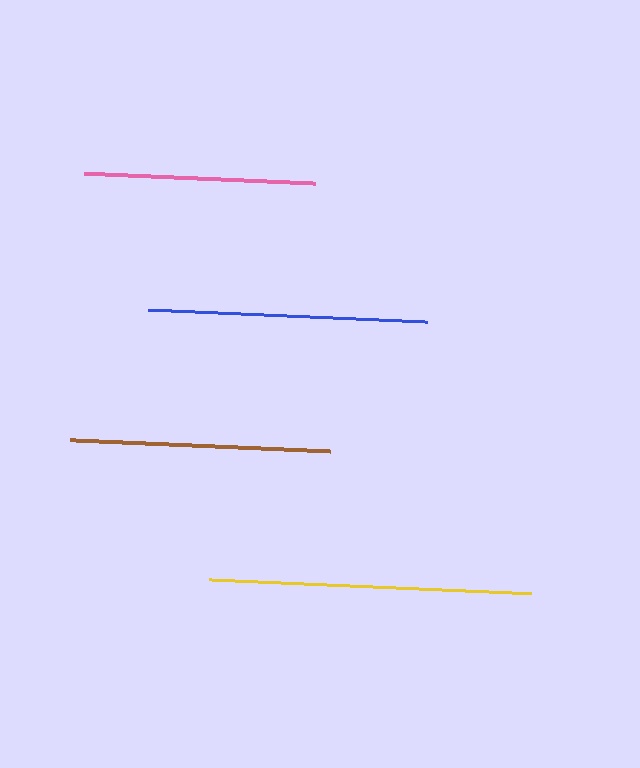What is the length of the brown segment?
The brown segment is approximately 260 pixels long.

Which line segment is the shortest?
The pink line is the shortest at approximately 230 pixels.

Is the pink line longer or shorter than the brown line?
The brown line is longer than the pink line.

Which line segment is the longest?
The yellow line is the longest at approximately 322 pixels.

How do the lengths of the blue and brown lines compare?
The blue and brown lines are approximately the same length.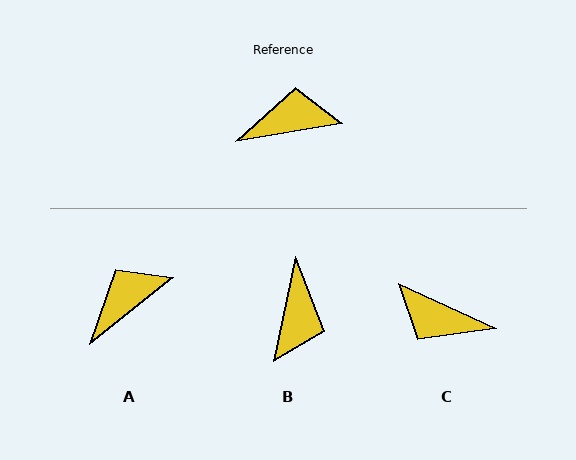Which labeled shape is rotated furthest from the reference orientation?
C, about 146 degrees away.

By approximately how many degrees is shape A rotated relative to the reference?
Approximately 29 degrees counter-clockwise.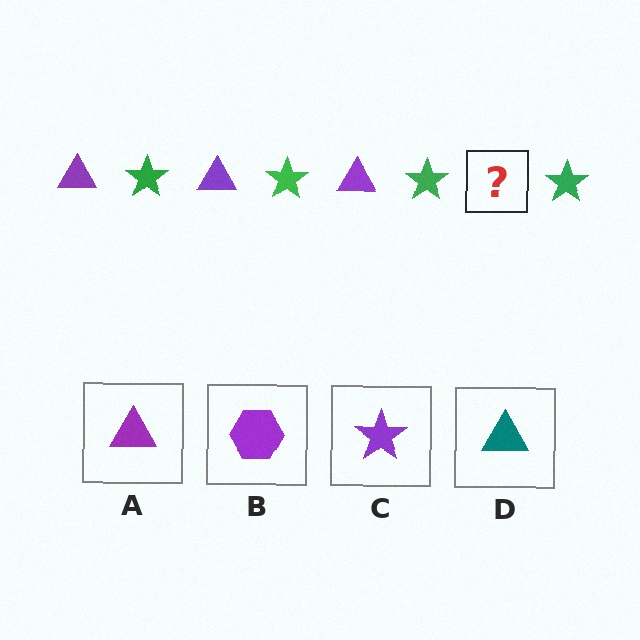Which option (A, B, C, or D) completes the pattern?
A.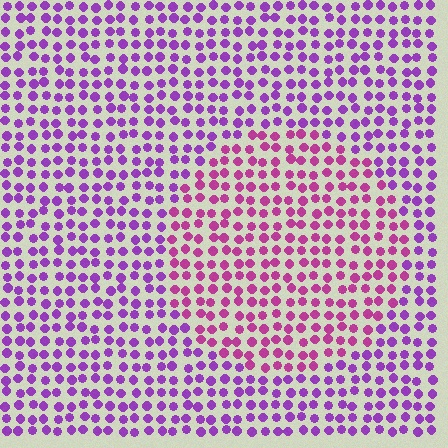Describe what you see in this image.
The image is filled with small purple elements in a uniform arrangement. A circle-shaped region is visible where the elements are tinted to a slightly different hue, forming a subtle color boundary.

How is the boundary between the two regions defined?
The boundary is defined purely by a slight shift in hue (about 34 degrees). Spacing, size, and orientation are identical on both sides.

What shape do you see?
I see a circle.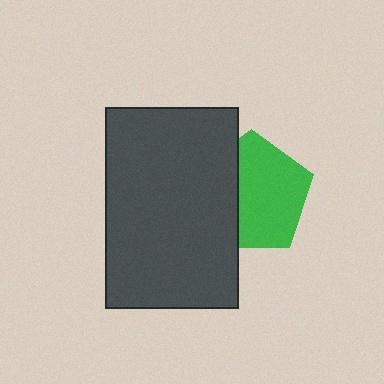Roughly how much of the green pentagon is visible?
About half of it is visible (roughly 63%).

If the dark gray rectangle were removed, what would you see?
You would see the complete green pentagon.